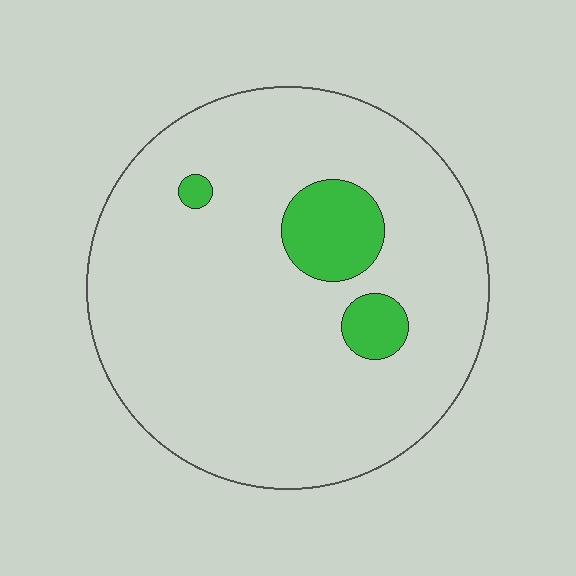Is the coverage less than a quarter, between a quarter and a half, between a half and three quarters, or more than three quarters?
Less than a quarter.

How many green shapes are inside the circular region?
3.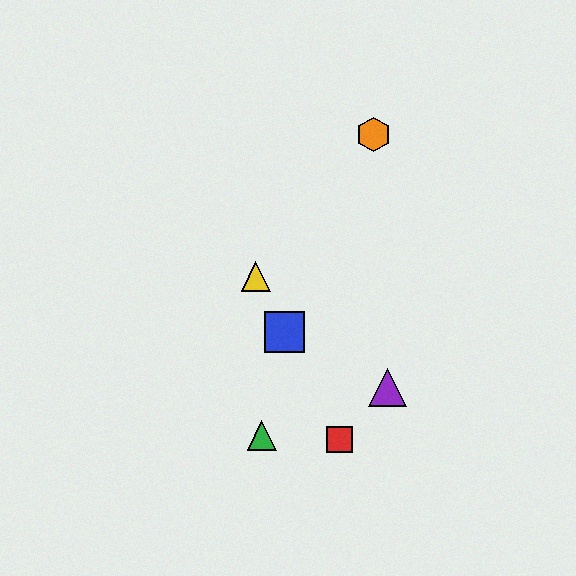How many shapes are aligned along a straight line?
3 shapes (the red square, the blue square, the yellow triangle) are aligned along a straight line.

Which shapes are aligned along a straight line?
The red square, the blue square, the yellow triangle are aligned along a straight line.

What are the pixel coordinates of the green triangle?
The green triangle is at (262, 435).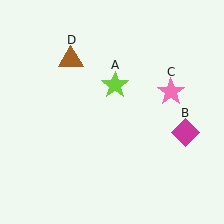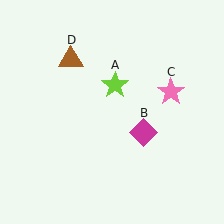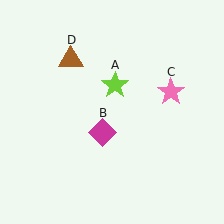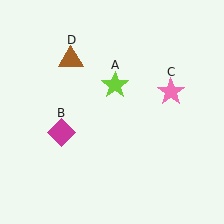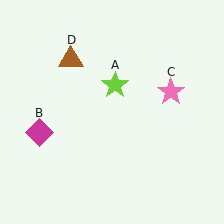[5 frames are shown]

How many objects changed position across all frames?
1 object changed position: magenta diamond (object B).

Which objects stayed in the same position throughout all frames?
Lime star (object A) and pink star (object C) and brown triangle (object D) remained stationary.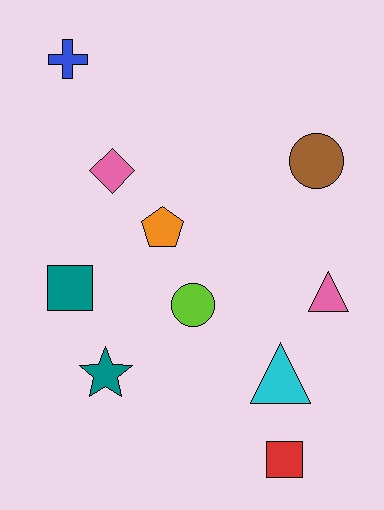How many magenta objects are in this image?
There are no magenta objects.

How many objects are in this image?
There are 10 objects.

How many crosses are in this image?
There is 1 cross.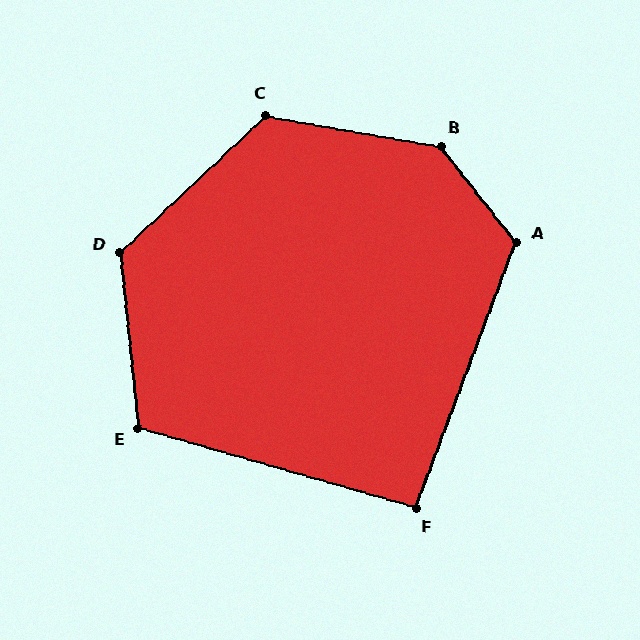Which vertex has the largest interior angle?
B, at approximately 138 degrees.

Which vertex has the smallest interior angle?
F, at approximately 95 degrees.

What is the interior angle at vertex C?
Approximately 127 degrees (obtuse).